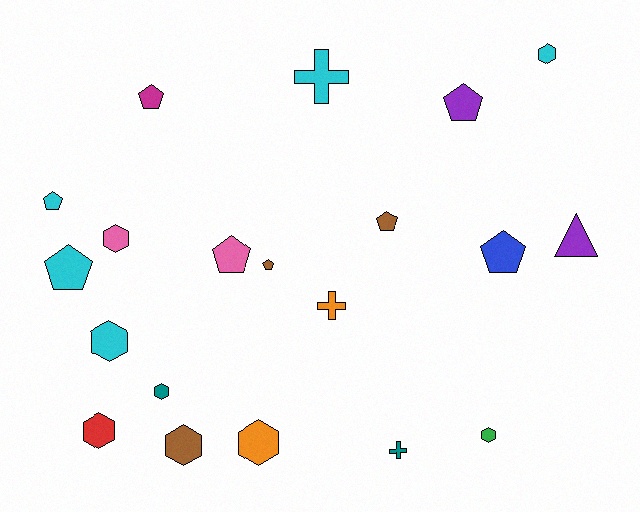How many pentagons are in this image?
There are 8 pentagons.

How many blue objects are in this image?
There is 1 blue object.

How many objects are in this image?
There are 20 objects.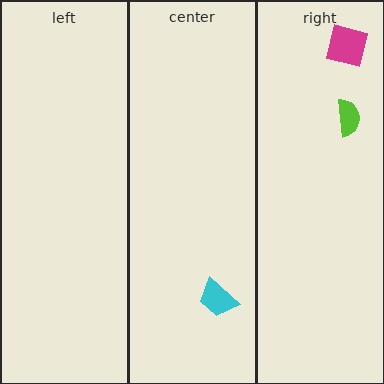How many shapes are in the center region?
1.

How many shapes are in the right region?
2.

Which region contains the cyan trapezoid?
The center region.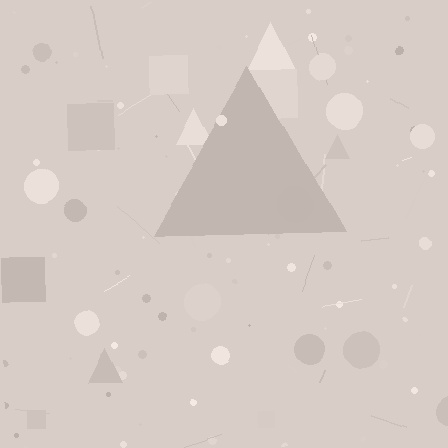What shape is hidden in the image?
A triangle is hidden in the image.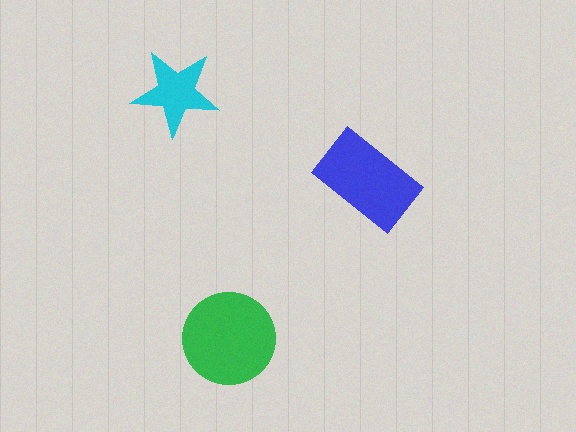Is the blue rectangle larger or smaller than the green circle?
Smaller.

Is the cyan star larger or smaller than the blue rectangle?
Smaller.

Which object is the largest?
The green circle.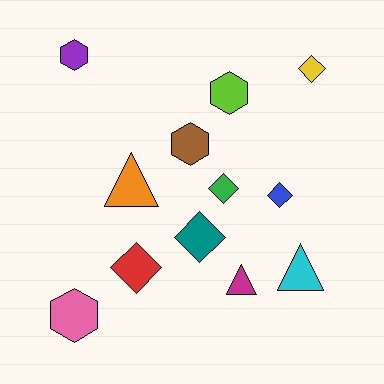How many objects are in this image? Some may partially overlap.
There are 12 objects.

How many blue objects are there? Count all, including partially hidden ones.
There is 1 blue object.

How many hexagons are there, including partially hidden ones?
There are 4 hexagons.